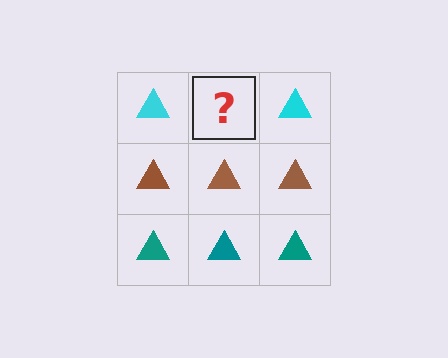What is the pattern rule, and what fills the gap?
The rule is that each row has a consistent color. The gap should be filled with a cyan triangle.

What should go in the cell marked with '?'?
The missing cell should contain a cyan triangle.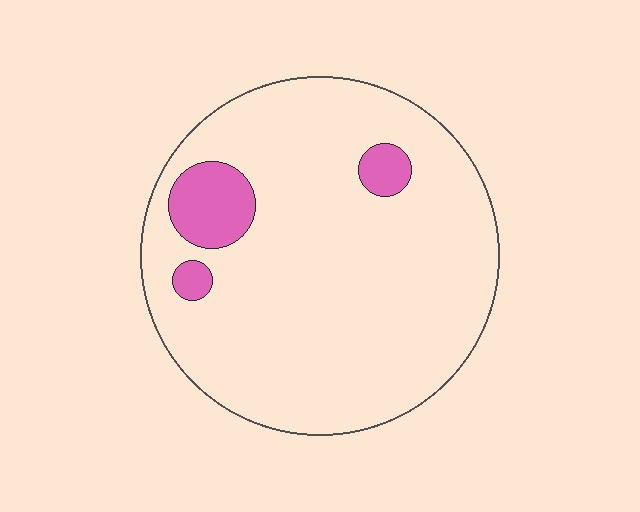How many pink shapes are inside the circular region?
3.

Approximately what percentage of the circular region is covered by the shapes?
Approximately 10%.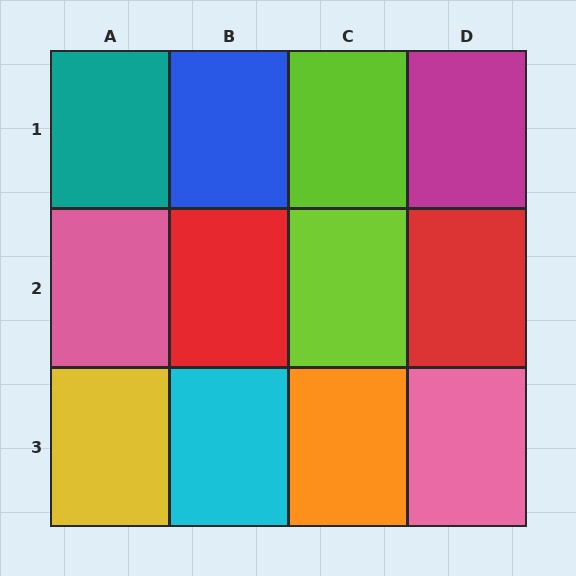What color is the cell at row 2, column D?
Red.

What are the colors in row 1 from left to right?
Teal, blue, lime, magenta.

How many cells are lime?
2 cells are lime.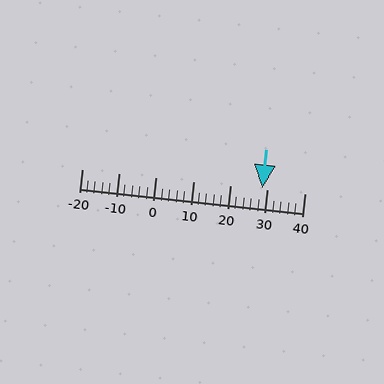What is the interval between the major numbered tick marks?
The major tick marks are spaced 10 units apart.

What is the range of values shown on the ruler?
The ruler shows values from -20 to 40.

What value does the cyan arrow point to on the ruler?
The cyan arrow points to approximately 28.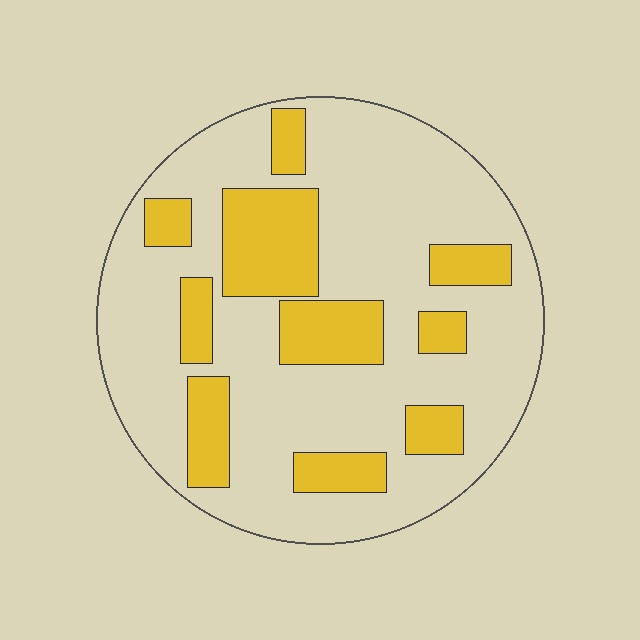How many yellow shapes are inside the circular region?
10.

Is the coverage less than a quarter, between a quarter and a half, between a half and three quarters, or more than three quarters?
Between a quarter and a half.